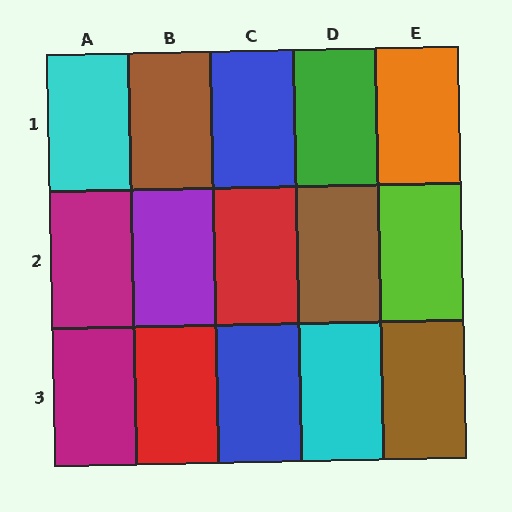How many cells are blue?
2 cells are blue.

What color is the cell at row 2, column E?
Lime.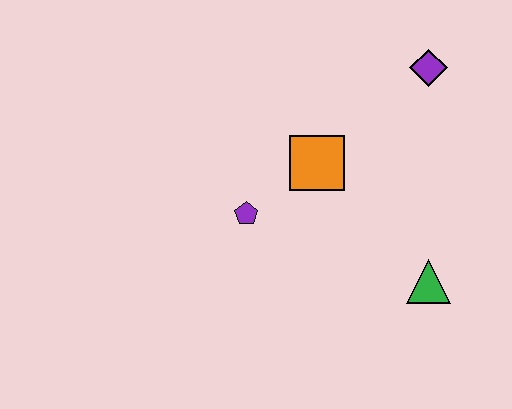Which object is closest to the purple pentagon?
The orange square is closest to the purple pentagon.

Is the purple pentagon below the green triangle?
No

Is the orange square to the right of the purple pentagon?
Yes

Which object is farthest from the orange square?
The green triangle is farthest from the orange square.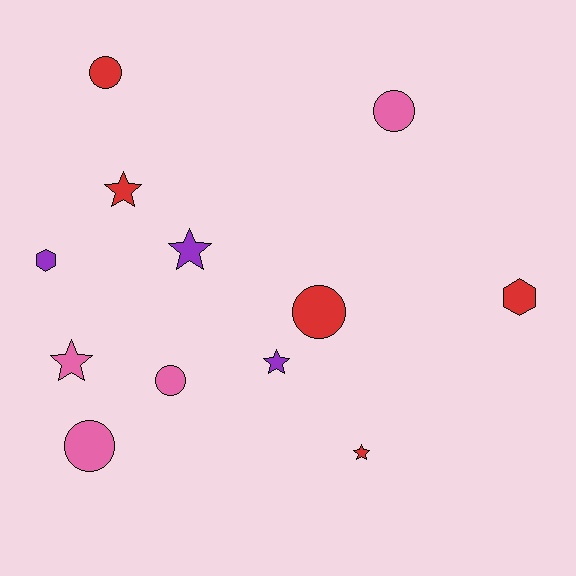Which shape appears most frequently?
Circle, with 5 objects.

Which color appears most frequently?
Red, with 5 objects.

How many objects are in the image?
There are 12 objects.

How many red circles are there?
There are 2 red circles.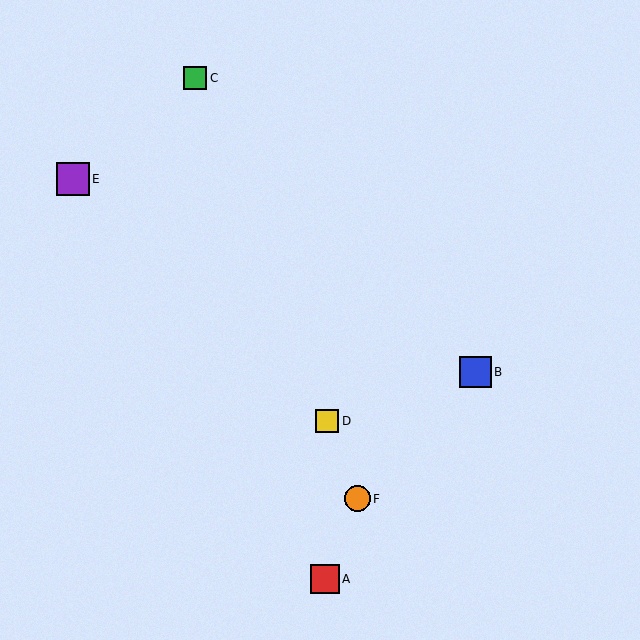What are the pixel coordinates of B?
Object B is at (475, 372).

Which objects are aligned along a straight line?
Objects C, D, F are aligned along a straight line.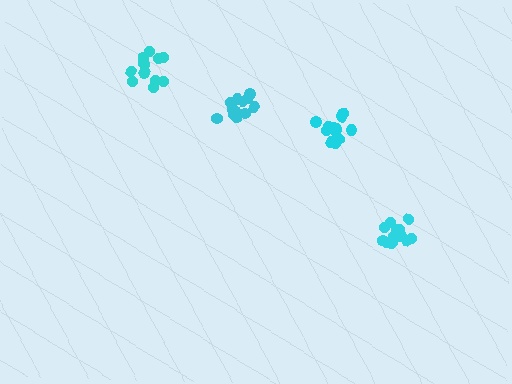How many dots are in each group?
Group 1: 13 dots, Group 2: 12 dots, Group 3: 14 dots, Group 4: 13 dots (52 total).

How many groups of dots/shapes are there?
There are 4 groups.